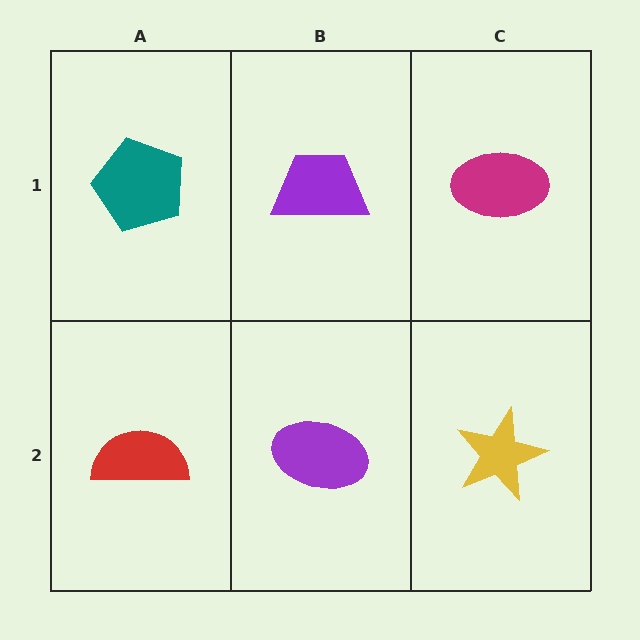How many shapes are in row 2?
3 shapes.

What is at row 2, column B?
A purple ellipse.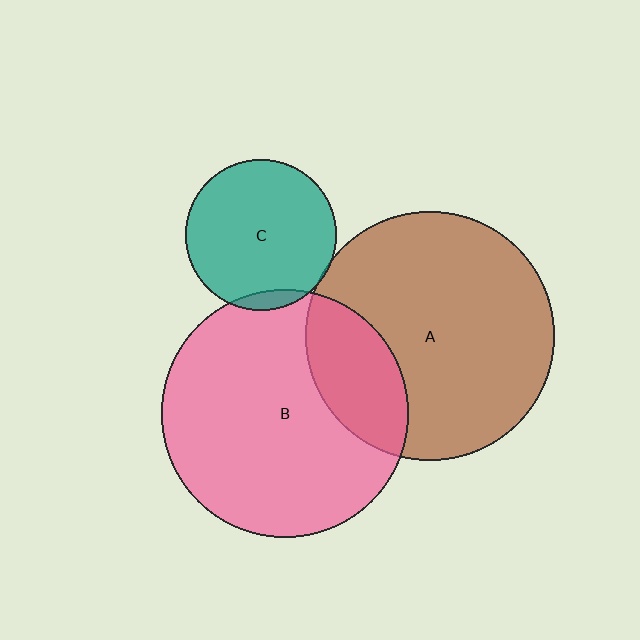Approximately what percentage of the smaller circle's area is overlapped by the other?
Approximately 5%.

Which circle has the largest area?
Circle A (brown).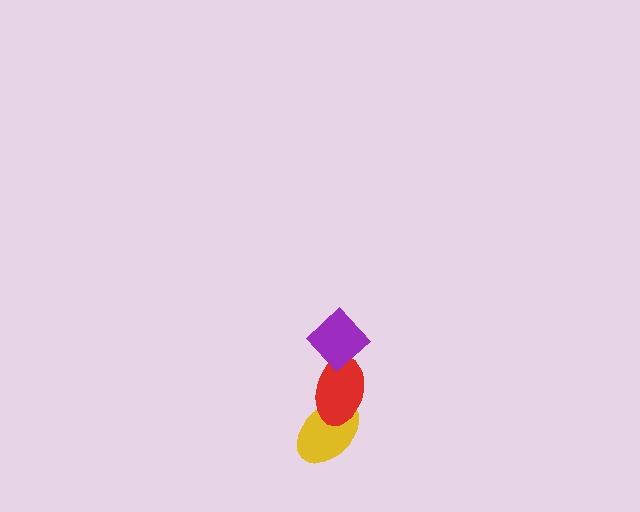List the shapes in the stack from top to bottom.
From top to bottom: the purple diamond, the red ellipse, the yellow ellipse.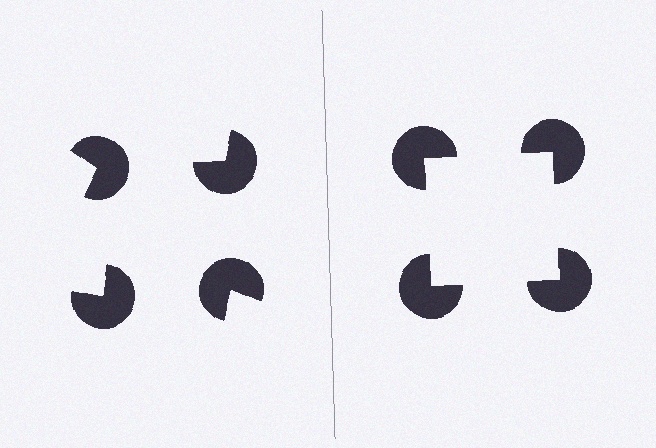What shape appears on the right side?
An illusory square.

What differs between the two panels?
The pac-man discs are positioned identically on both sides; only the wedge orientations differ. On the right they align to a square; on the left they are misaligned.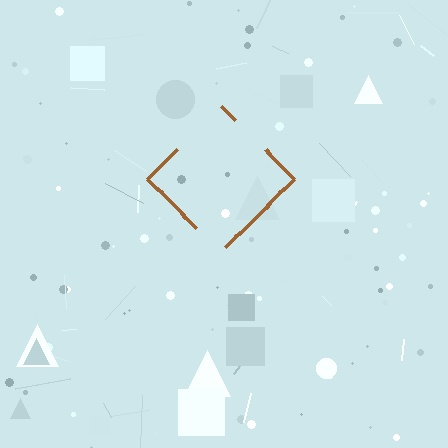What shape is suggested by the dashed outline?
The dashed outline suggests a diamond.